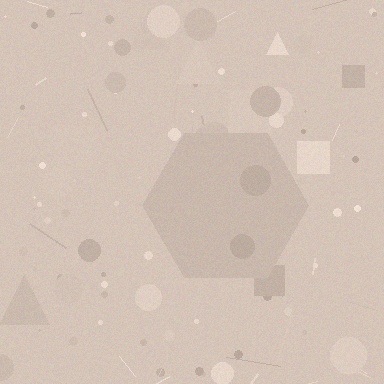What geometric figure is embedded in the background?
A hexagon is embedded in the background.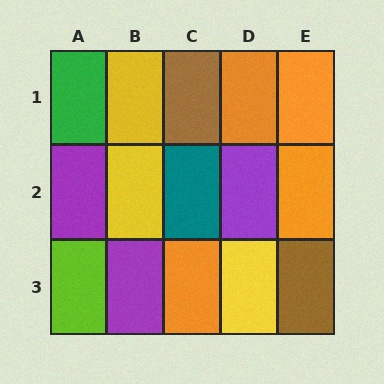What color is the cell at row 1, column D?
Orange.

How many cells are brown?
2 cells are brown.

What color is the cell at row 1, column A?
Green.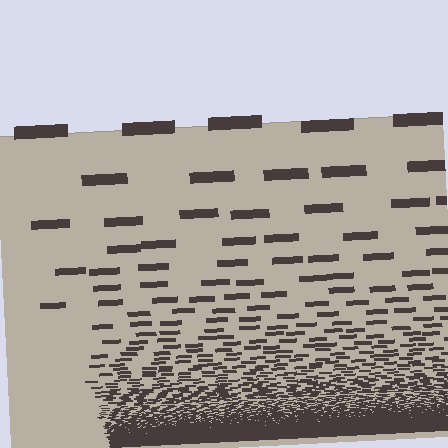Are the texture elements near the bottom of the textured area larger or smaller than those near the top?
Smaller. The gradient is inverted — elements near the bottom are smaller and denser.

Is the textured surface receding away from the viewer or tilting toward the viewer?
The surface appears to tilt toward the viewer. Texture elements get larger and sparser toward the top.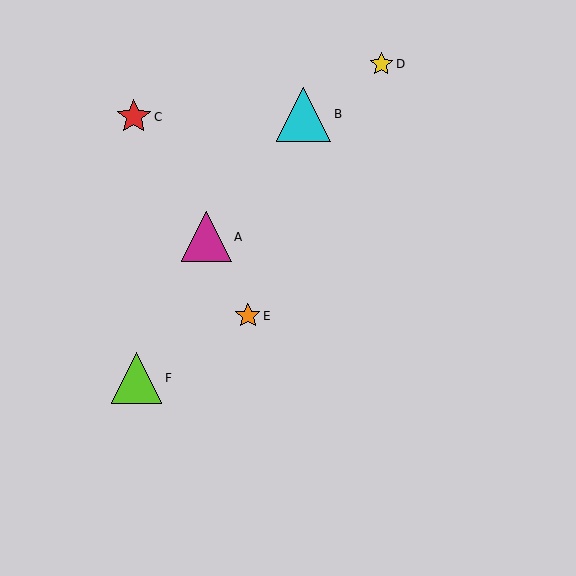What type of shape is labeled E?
Shape E is an orange star.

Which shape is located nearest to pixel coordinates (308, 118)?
The cyan triangle (labeled B) at (304, 114) is nearest to that location.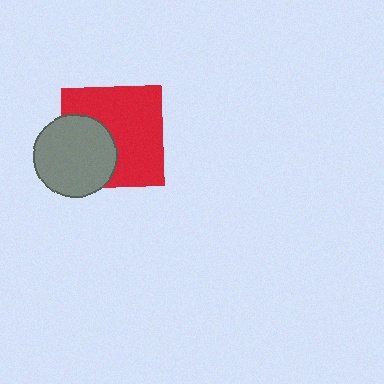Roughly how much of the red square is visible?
Most of it is visible (roughly 65%).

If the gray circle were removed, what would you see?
You would see the complete red square.